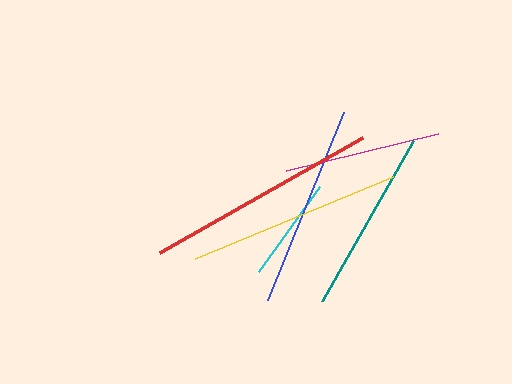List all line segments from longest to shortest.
From longest to shortest: red, yellow, blue, teal, magenta, cyan.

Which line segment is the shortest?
The cyan line is the shortest at approximately 104 pixels.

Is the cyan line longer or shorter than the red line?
The red line is longer than the cyan line.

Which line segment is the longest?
The red line is the longest at approximately 234 pixels.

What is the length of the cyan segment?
The cyan segment is approximately 104 pixels long.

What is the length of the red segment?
The red segment is approximately 234 pixels long.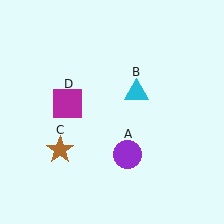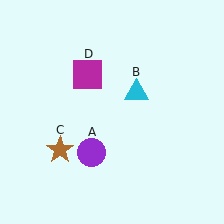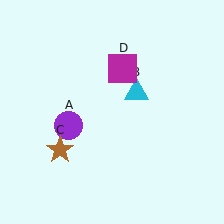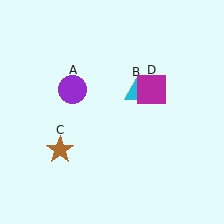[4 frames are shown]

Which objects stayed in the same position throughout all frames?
Cyan triangle (object B) and brown star (object C) remained stationary.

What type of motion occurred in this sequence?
The purple circle (object A), magenta square (object D) rotated clockwise around the center of the scene.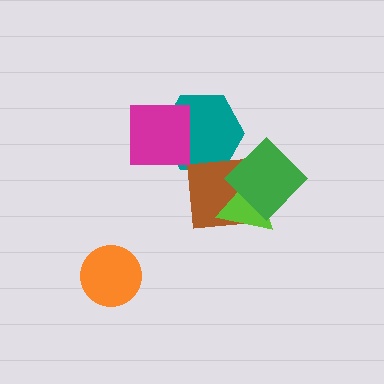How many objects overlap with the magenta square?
1 object overlaps with the magenta square.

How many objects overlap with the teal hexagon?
2 objects overlap with the teal hexagon.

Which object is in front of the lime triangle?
The green diamond is in front of the lime triangle.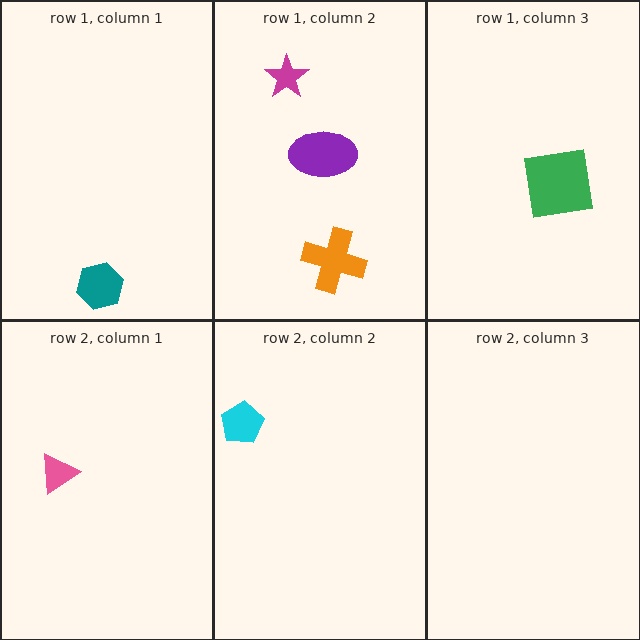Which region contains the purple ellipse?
The row 1, column 2 region.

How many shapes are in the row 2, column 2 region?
1.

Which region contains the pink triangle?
The row 2, column 1 region.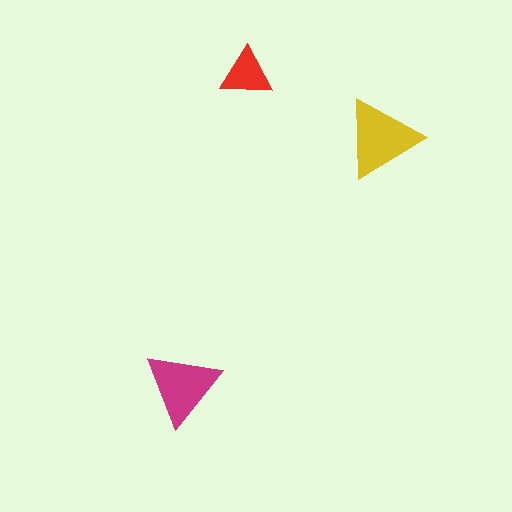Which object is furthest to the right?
The yellow triangle is rightmost.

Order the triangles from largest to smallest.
the yellow one, the magenta one, the red one.